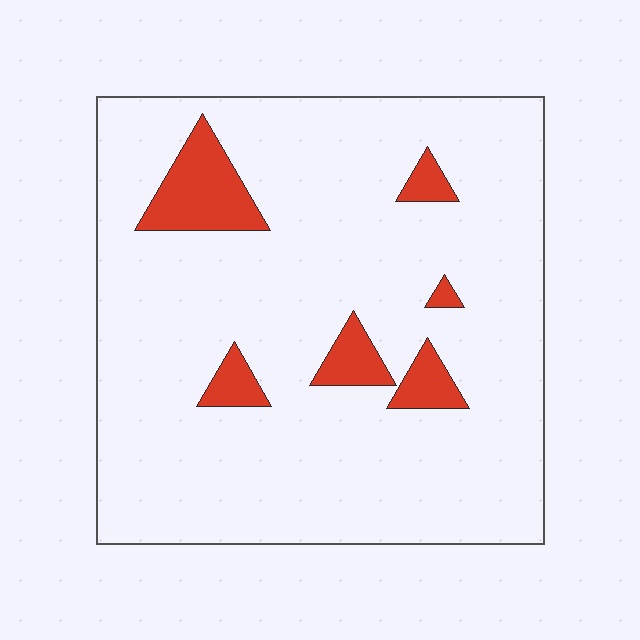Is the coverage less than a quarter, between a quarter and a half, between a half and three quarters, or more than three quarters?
Less than a quarter.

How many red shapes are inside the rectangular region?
6.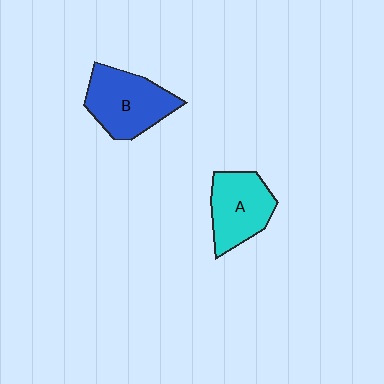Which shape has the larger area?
Shape B (blue).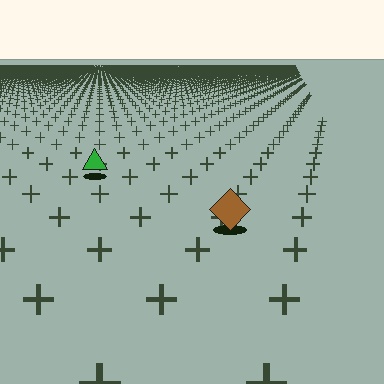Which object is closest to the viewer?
The brown diamond is closest. The texture marks near it are larger and more spread out.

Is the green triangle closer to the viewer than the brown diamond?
No. The brown diamond is closer — you can tell from the texture gradient: the ground texture is coarser near it.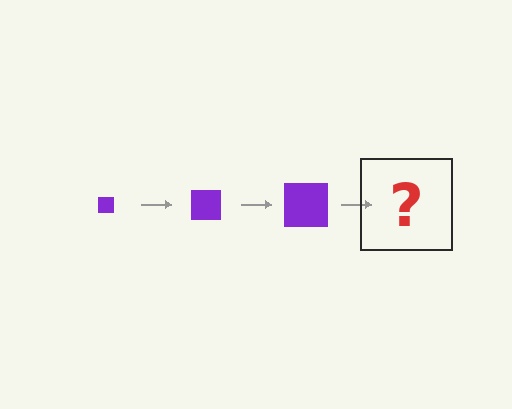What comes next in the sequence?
The next element should be a purple square, larger than the previous one.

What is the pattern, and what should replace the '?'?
The pattern is that the square gets progressively larger each step. The '?' should be a purple square, larger than the previous one.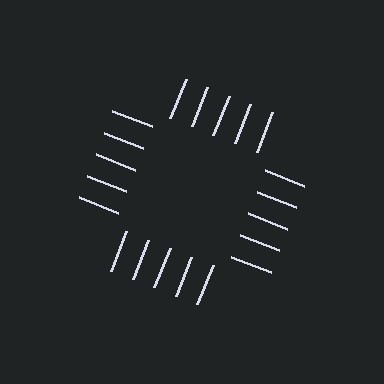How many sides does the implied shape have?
4 sides — the line-ends trace a square.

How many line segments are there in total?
20 — 5 along each of the 4 edges.